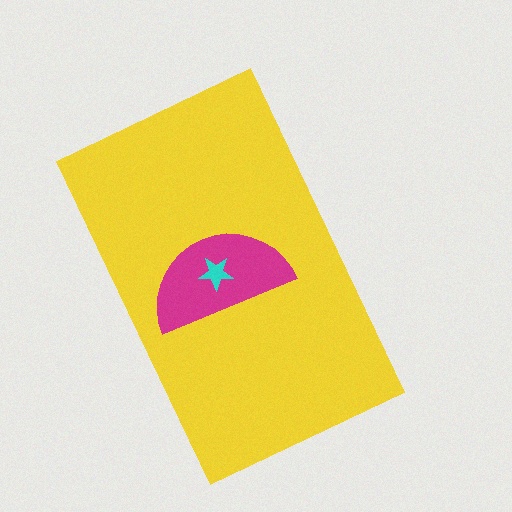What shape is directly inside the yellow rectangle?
The magenta semicircle.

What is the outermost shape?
The yellow rectangle.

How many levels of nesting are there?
3.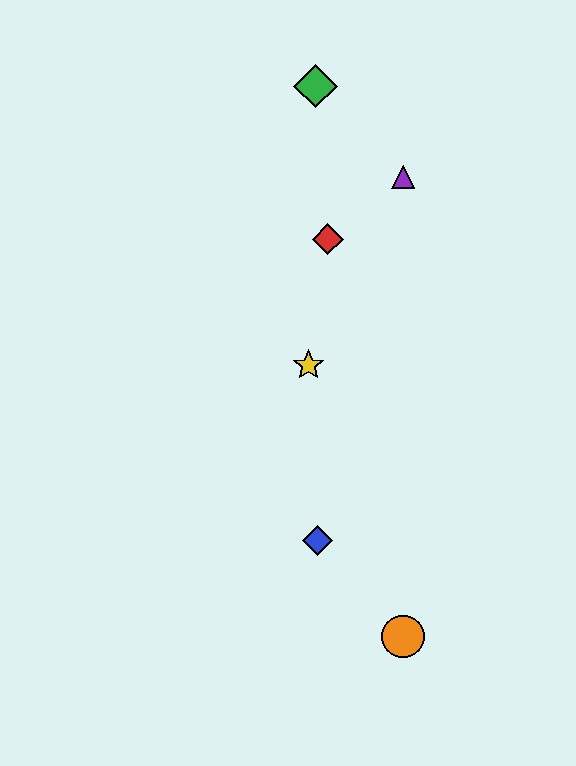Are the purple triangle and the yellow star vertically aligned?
No, the purple triangle is at x≈403 and the yellow star is at x≈309.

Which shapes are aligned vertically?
The purple triangle, the orange circle are aligned vertically.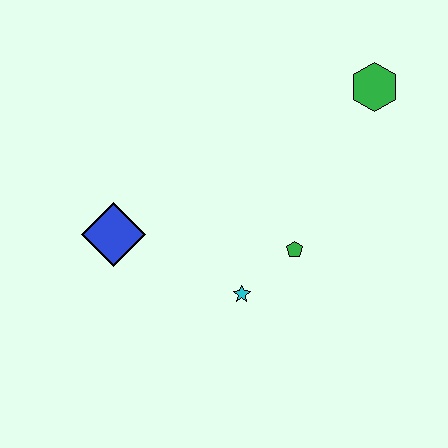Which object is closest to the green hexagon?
The green pentagon is closest to the green hexagon.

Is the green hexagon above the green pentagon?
Yes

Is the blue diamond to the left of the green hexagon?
Yes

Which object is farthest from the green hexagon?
The blue diamond is farthest from the green hexagon.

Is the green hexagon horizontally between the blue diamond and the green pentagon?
No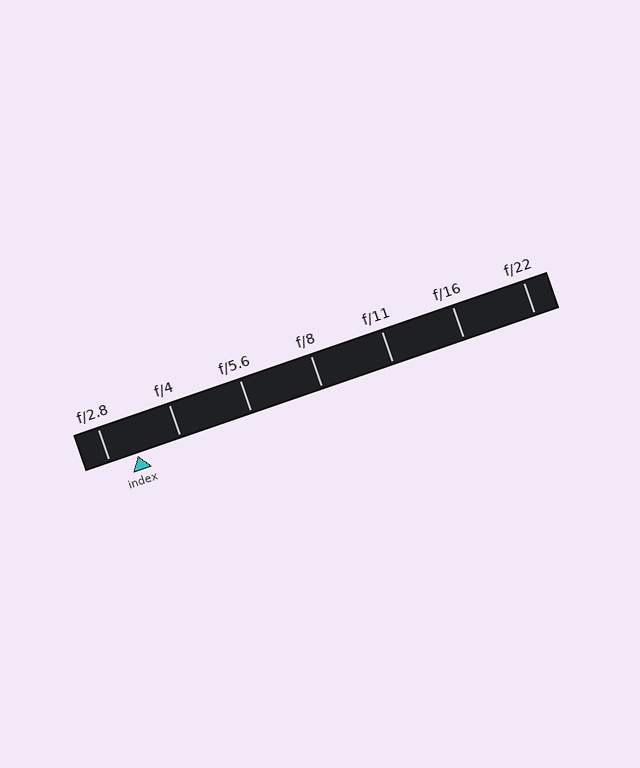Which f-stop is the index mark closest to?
The index mark is closest to f/2.8.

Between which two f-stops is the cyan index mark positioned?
The index mark is between f/2.8 and f/4.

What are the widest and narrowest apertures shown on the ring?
The widest aperture shown is f/2.8 and the narrowest is f/22.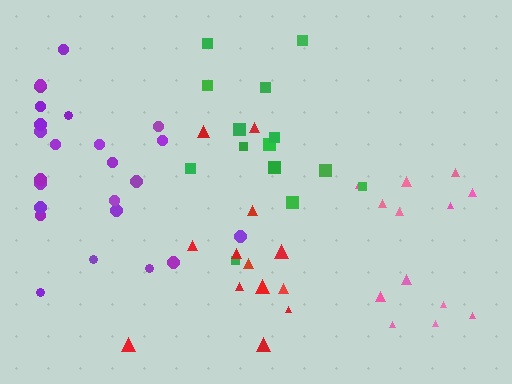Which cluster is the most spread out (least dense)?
Red.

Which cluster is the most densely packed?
Pink.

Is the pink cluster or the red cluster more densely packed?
Pink.